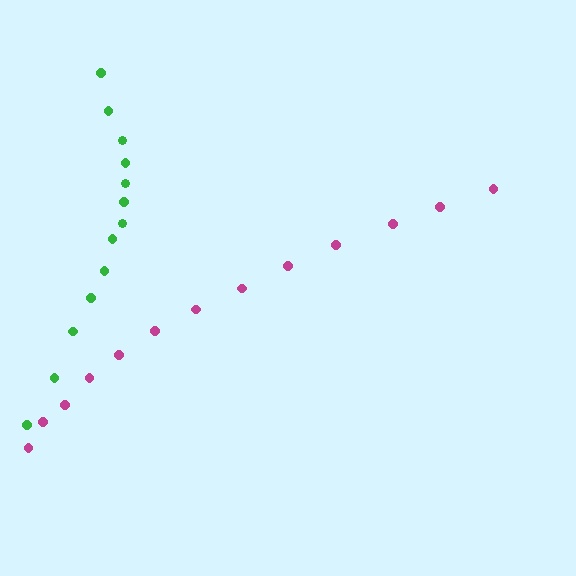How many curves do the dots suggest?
There are 2 distinct paths.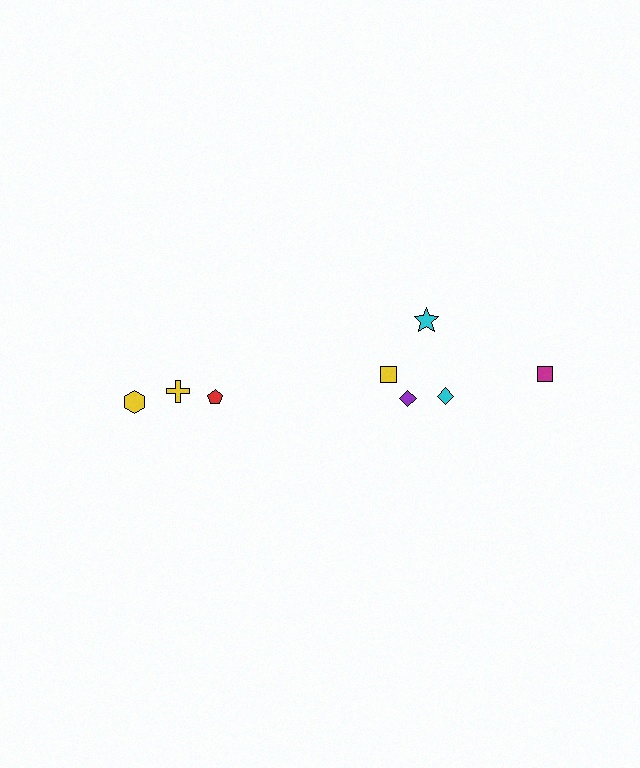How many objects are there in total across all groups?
There are 8 objects.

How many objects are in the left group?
There are 3 objects.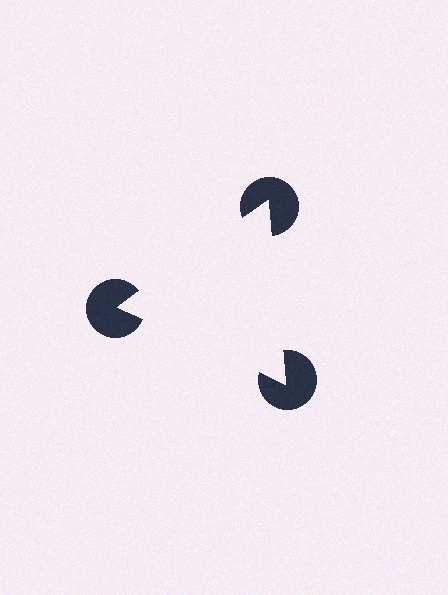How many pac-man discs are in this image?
There are 3 — one at each vertex of the illusory triangle.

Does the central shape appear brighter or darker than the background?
It typically appears slightly brighter than the background, even though no actual brightness change is drawn.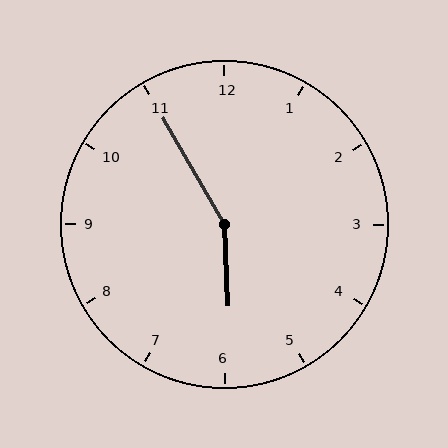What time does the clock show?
5:55.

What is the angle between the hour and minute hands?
Approximately 152 degrees.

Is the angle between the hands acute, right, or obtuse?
It is obtuse.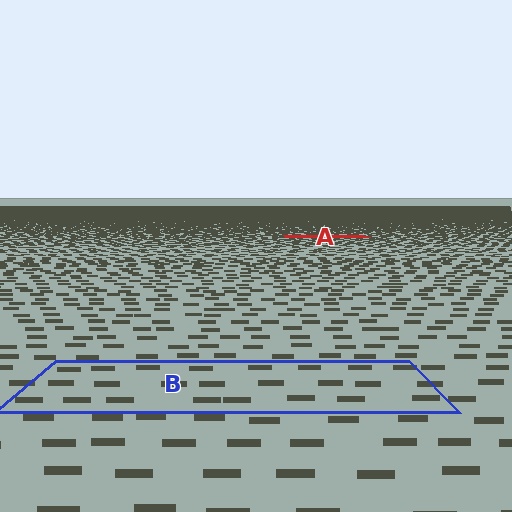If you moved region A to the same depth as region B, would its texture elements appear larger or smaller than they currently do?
They would appear larger. At a closer depth, the same texture elements are projected at a bigger on-screen size.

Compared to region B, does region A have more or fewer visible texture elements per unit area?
Region A has more texture elements per unit area — they are packed more densely because it is farther away.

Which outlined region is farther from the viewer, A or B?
Region A is farther from the viewer — the texture elements inside it appear smaller and more densely packed.